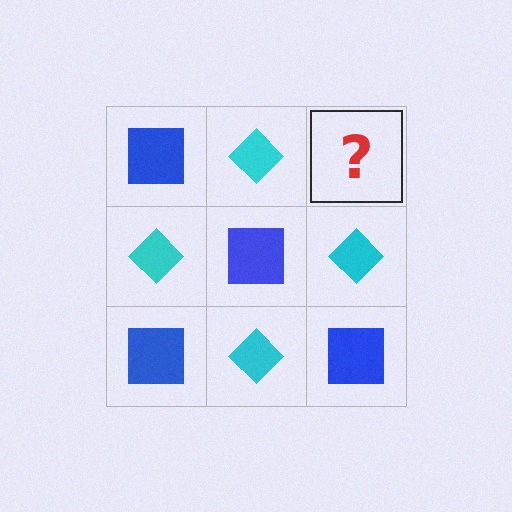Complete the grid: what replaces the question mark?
The question mark should be replaced with a blue square.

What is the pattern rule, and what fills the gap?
The rule is that it alternates blue square and cyan diamond in a checkerboard pattern. The gap should be filled with a blue square.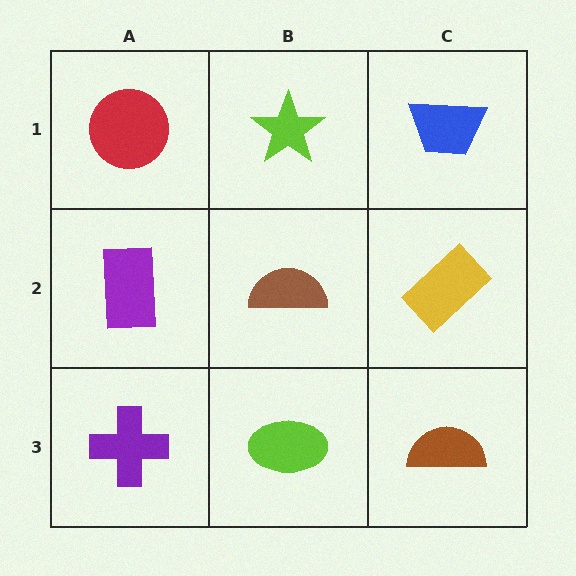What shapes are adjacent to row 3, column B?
A brown semicircle (row 2, column B), a purple cross (row 3, column A), a brown semicircle (row 3, column C).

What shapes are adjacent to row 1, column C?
A yellow rectangle (row 2, column C), a lime star (row 1, column B).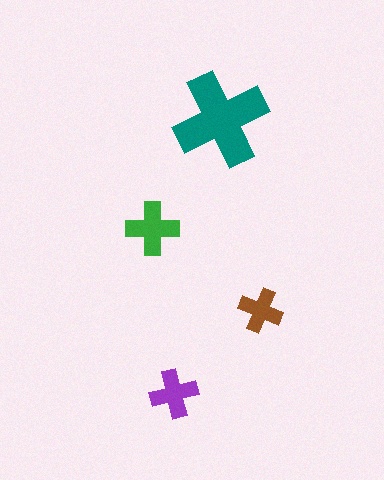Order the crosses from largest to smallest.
the teal one, the green one, the purple one, the brown one.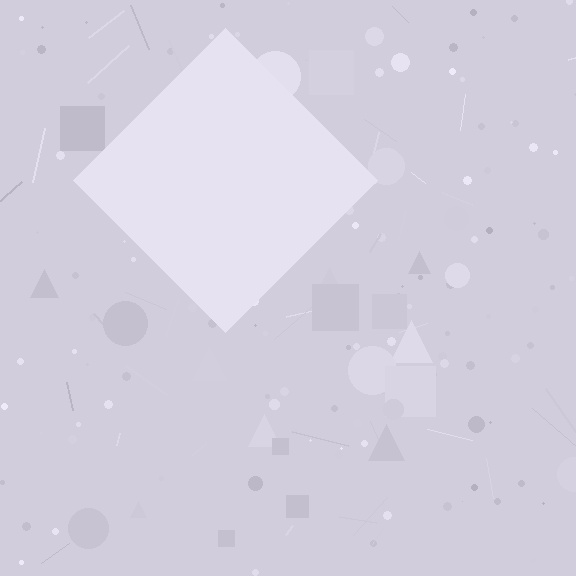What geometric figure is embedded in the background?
A diamond is embedded in the background.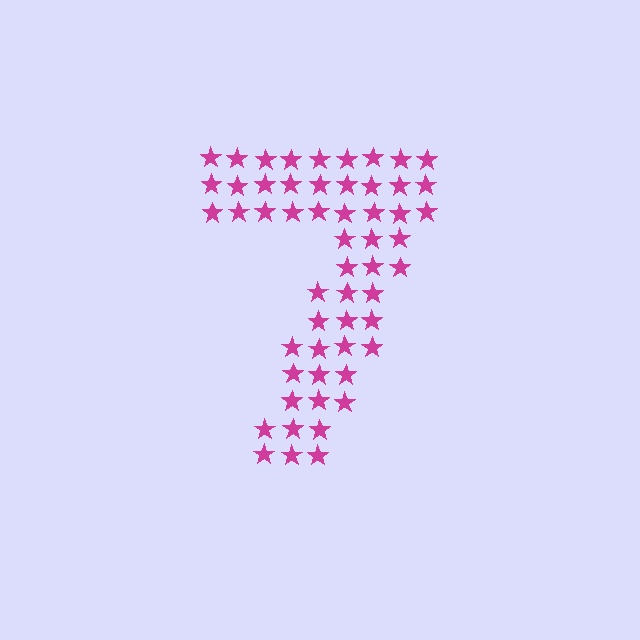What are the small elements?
The small elements are stars.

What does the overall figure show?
The overall figure shows the digit 7.